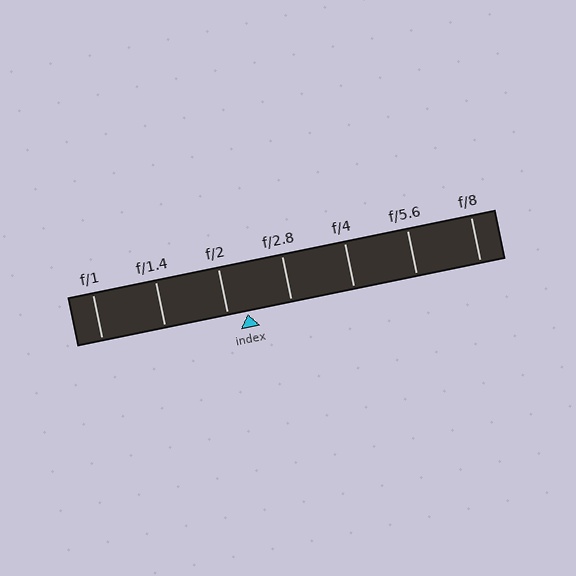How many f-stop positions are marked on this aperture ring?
There are 7 f-stop positions marked.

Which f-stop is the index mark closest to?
The index mark is closest to f/2.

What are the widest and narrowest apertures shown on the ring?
The widest aperture shown is f/1 and the narrowest is f/8.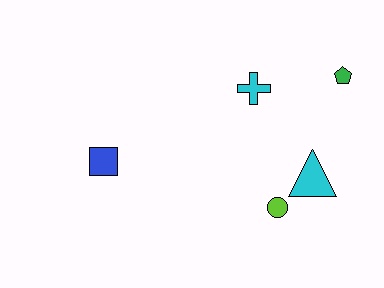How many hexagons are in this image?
There are no hexagons.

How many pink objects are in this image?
There are no pink objects.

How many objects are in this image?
There are 5 objects.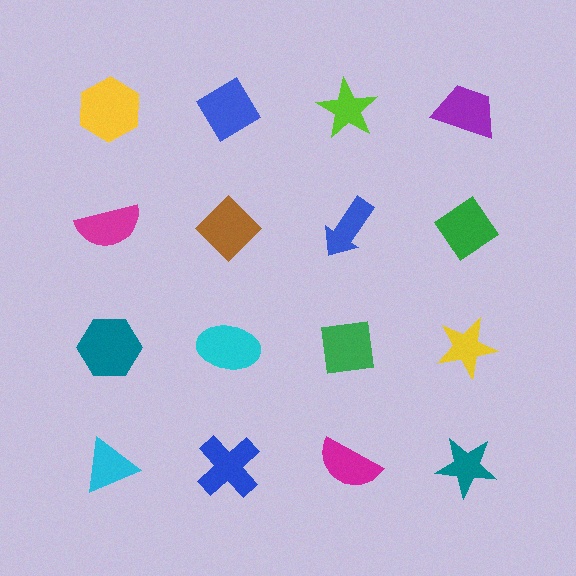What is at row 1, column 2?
A blue diamond.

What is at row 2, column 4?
A green diamond.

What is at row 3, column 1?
A teal hexagon.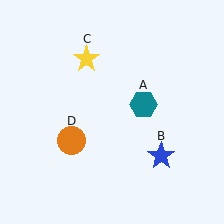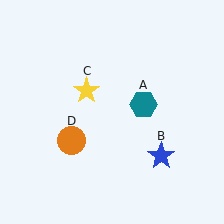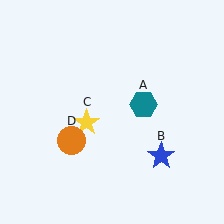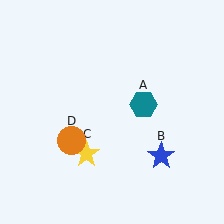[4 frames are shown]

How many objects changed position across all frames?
1 object changed position: yellow star (object C).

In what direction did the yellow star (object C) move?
The yellow star (object C) moved down.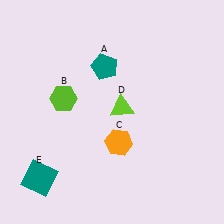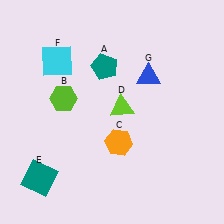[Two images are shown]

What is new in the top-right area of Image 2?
A blue triangle (G) was added in the top-right area of Image 2.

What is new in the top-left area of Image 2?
A cyan square (F) was added in the top-left area of Image 2.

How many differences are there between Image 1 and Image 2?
There are 2 differences between the two images.